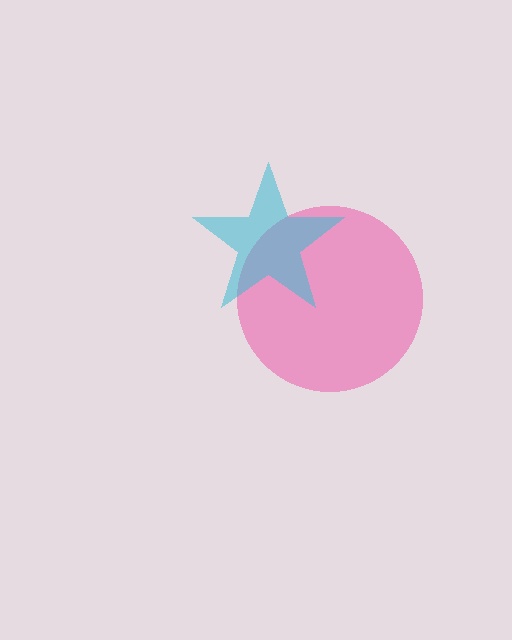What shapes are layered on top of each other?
The layered shapes are: a pink circle, a cyan star.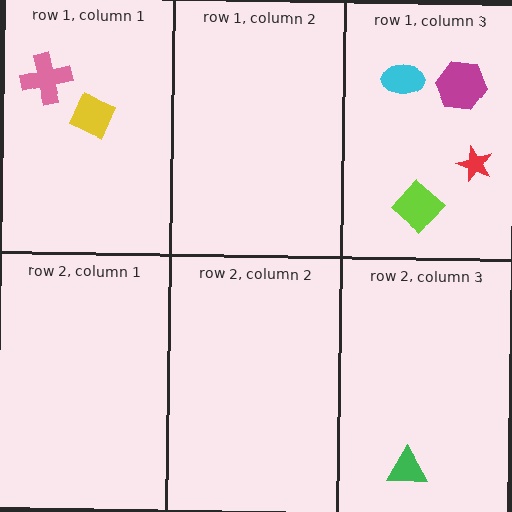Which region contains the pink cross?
The row 1, column 1 region.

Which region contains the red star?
The row 1, column 3 region.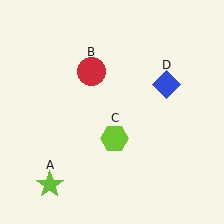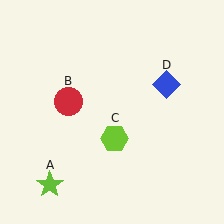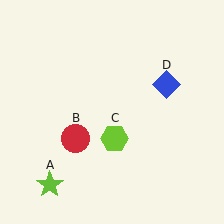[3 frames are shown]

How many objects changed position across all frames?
1 object changed position: red circle (object B).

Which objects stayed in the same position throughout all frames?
Lime star (object A) and lime hexagon (object C) and blue diamond (object D) remained stationary.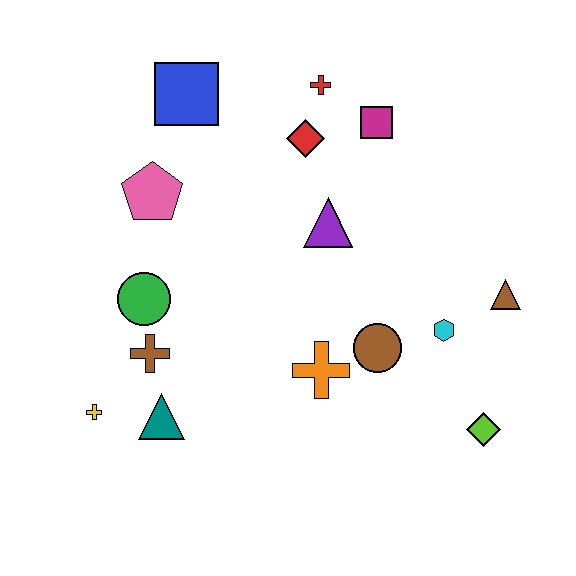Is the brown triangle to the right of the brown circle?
Yes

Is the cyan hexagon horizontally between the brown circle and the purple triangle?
No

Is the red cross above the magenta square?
Yes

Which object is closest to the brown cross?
The green circle is closest to the brown cross.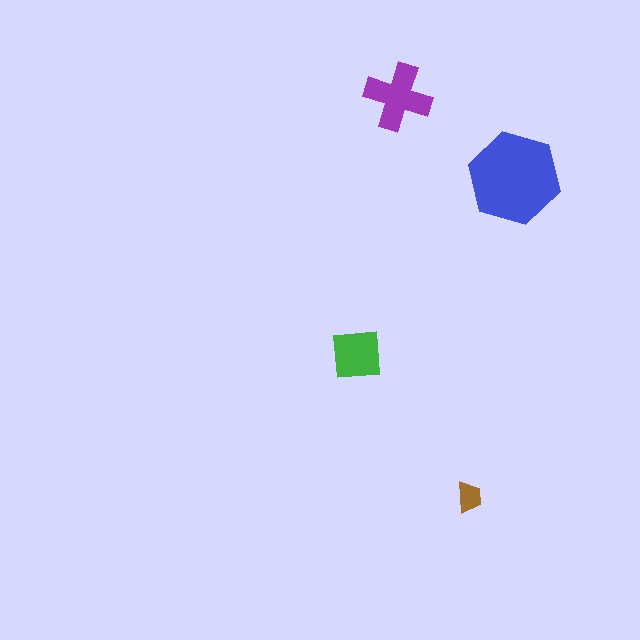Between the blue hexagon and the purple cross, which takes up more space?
The blue hexagon.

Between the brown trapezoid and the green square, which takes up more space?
The green square.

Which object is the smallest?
The brown trapezoid.